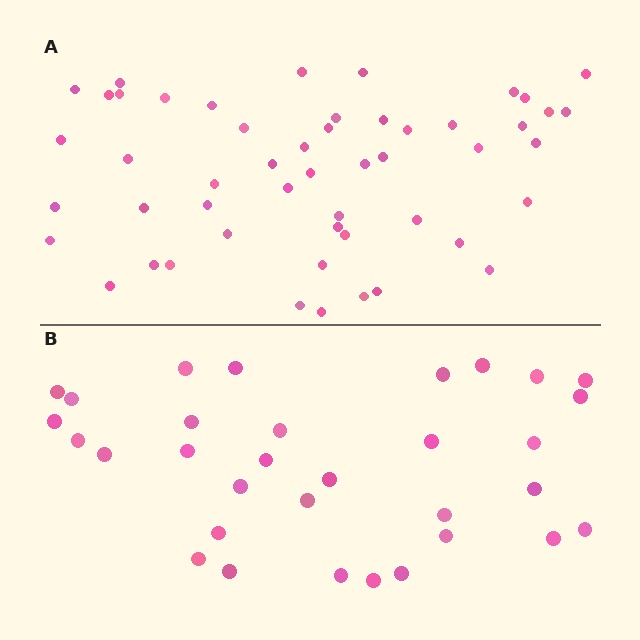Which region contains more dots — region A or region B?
Region A (the top region) has more dots.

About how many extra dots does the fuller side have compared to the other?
Region A has approximately 20 more dots than region B.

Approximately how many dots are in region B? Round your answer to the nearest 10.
About 30 dots. (The exact count is 32, which rounds to 30.)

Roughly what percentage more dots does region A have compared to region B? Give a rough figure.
About 60% more.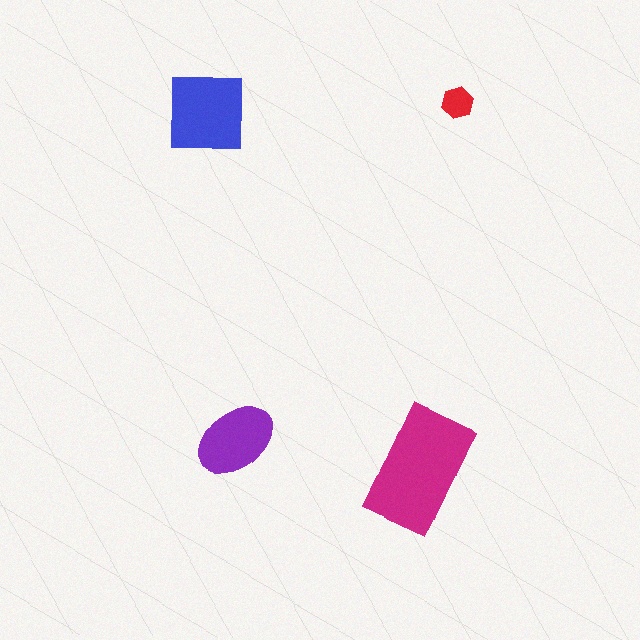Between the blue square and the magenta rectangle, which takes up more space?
The magenta rectangle.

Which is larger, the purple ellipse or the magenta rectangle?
The magenta rectangle.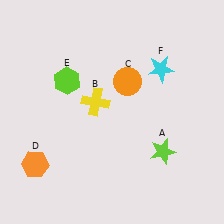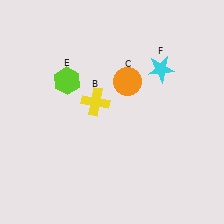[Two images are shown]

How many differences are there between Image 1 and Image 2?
There are 2 differences between the two images.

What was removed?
The lime star (A), the orange hexagon (D) were removed in Image 2.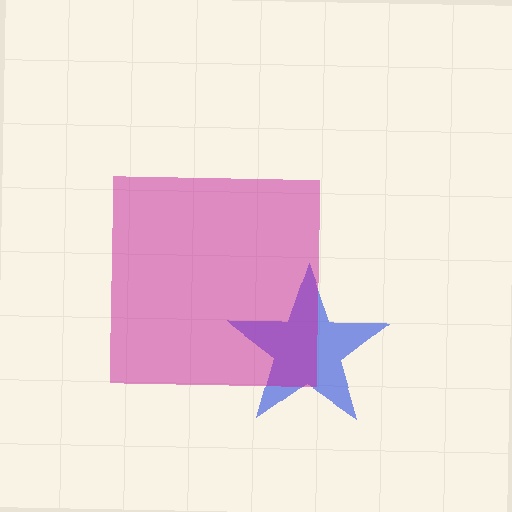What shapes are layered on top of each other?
The layered shapes are: a blue star, a magenta square.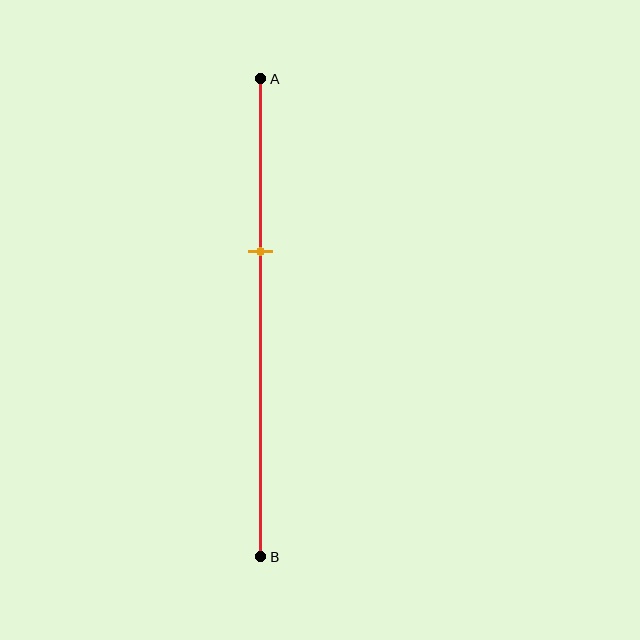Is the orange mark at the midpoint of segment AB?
No, the mark is at about 35% from A, not at the 50% midpoint.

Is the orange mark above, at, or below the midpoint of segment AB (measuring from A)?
The orange mark is above the midpoint of segment AB.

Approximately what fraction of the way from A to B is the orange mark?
The orange mark is approximately 35% of the way from A to B.